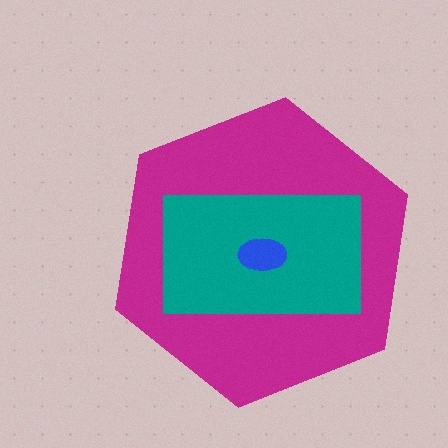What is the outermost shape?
The magenta hexagon.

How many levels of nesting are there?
3.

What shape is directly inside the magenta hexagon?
The teal rectangle.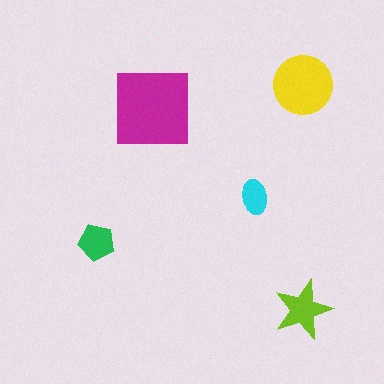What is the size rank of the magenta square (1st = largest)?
1st.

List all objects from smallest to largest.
The cyan ellipse, the green pentagon, the lime star, the yellow circle, the magenta square.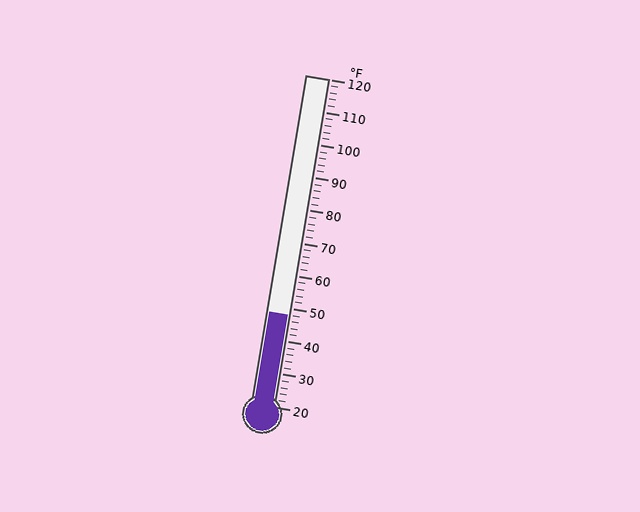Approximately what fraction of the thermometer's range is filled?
The thermometer is filled to approximately 30% of its range.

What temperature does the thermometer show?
The thermometer shows approximately 48°F.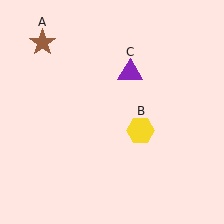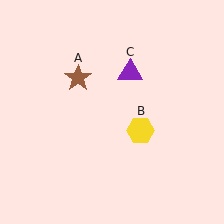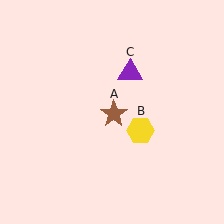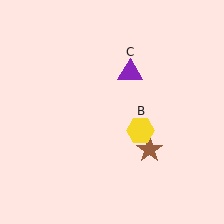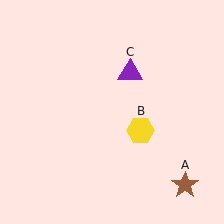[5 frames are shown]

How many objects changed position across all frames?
1 object changed position: brown star (object A).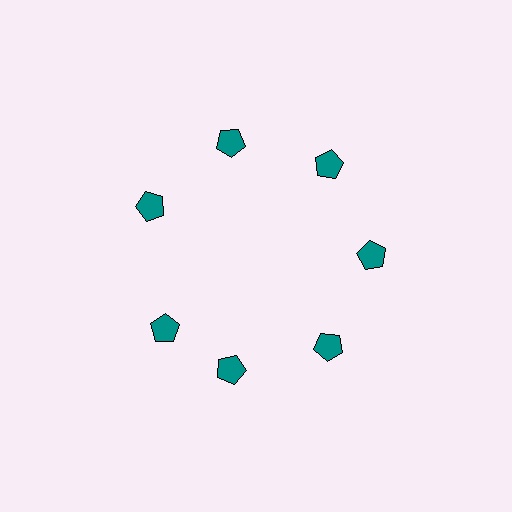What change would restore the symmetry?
The symmetry would be restored by rotating it back into even spacing with its neighbors so that all 7 pentagons sit at equal angles and equal distance from the center.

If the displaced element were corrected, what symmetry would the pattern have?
It would have 7-fold rotational symmetry — the pattern would map onto itself every 51 degrees.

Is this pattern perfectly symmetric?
No. The 7 teal pentagons are arranged in a ring, but one element near the 8 o'clock position is rotated out of alignment along the ring, breaking the 7-fold rotational symmetry.